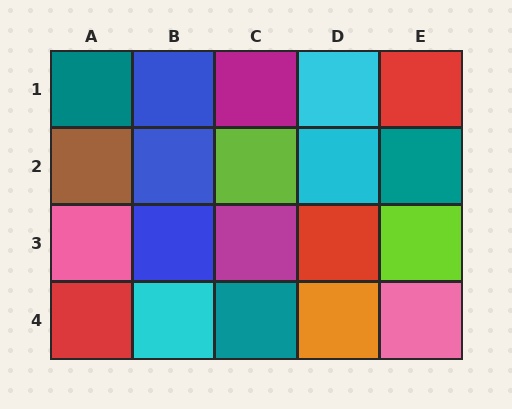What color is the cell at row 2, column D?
Cyan.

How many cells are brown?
1 cell is brown.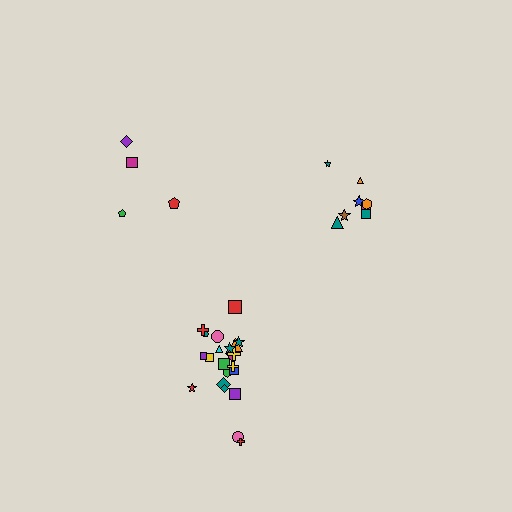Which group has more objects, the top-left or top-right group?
The top-right group.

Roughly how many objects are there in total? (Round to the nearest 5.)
Roughly 35 objects in total.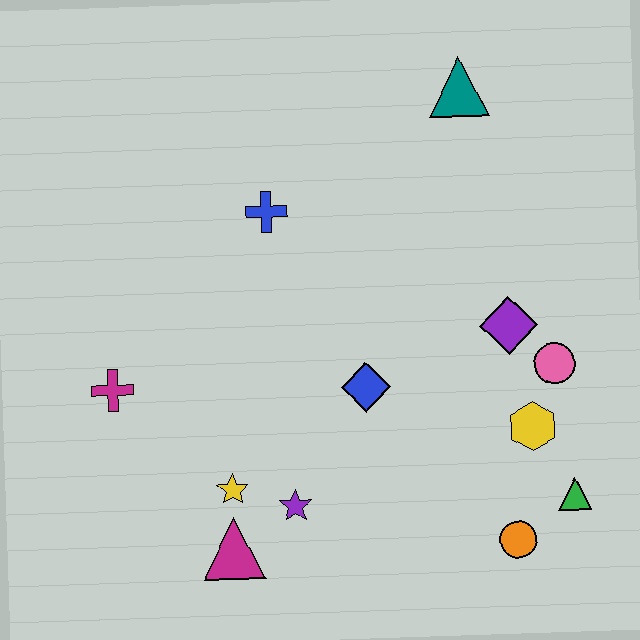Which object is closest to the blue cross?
The blue diamond is closest to the blue cross.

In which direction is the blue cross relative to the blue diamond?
The blue cross is above the blue diamond.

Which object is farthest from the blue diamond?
The teal triangle is farthest from the blue diamond.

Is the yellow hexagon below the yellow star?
No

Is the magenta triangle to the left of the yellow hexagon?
Yes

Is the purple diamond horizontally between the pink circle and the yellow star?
Yes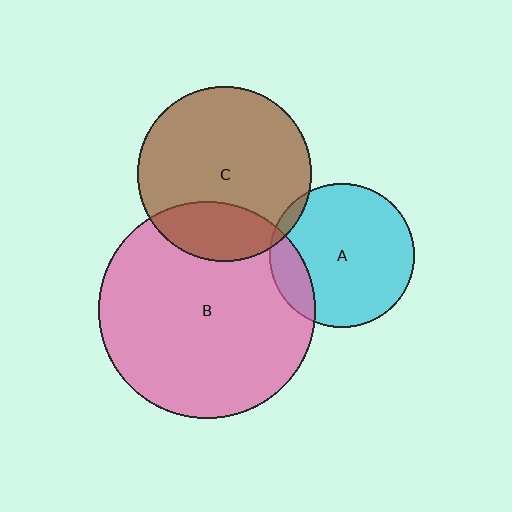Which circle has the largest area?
Circle B (pink).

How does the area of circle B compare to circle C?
Approximately 1.5 times.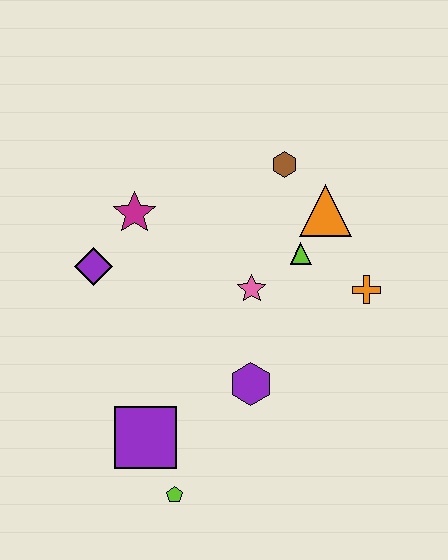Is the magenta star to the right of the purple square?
No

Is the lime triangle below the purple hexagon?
No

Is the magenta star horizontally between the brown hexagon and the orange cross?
No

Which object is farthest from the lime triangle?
The lime pentagon is farthest from the lime triangle.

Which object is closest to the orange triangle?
The lime triangle is closest to the orange triangle.